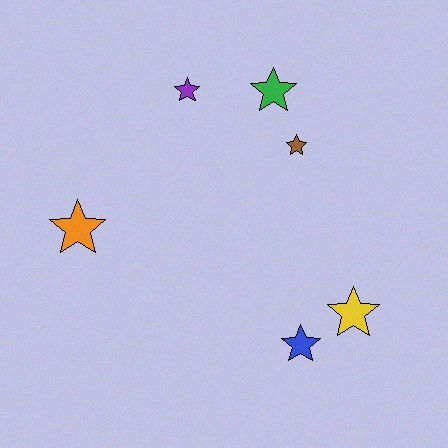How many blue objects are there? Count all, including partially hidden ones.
There is 1 blue object.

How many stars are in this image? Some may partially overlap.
There are 6 stars.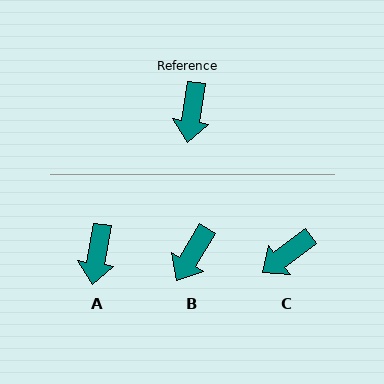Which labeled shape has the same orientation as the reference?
A.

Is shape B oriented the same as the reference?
No, it is off by about 22 degrees.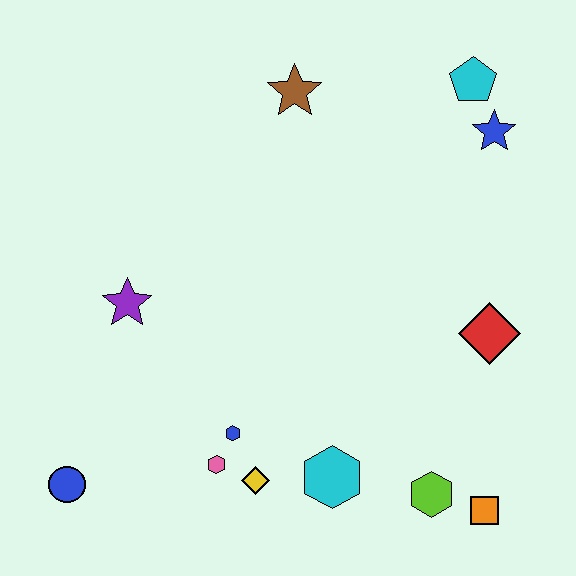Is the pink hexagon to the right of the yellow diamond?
No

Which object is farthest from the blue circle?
The cyan pentagon is farthest from the blue circle.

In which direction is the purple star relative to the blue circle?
The purple star is above the blue circle.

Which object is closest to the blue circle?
The pink hexagon is closest to the blue circle.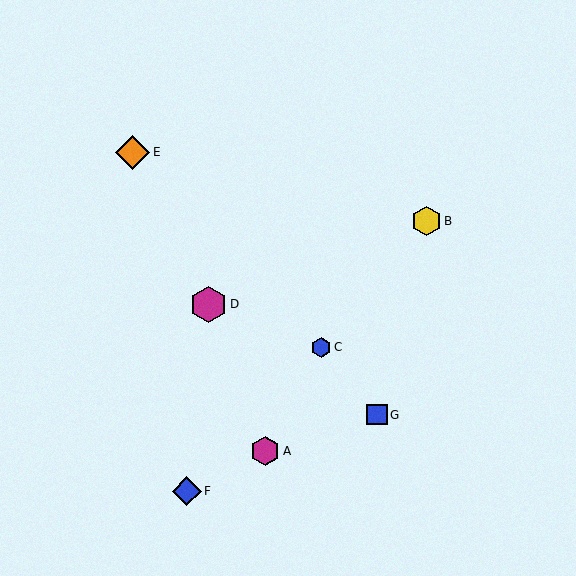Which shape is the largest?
The magenta hexagon (labeled D) is the largest.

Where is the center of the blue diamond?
The center of the blue diamond is at (187, 491).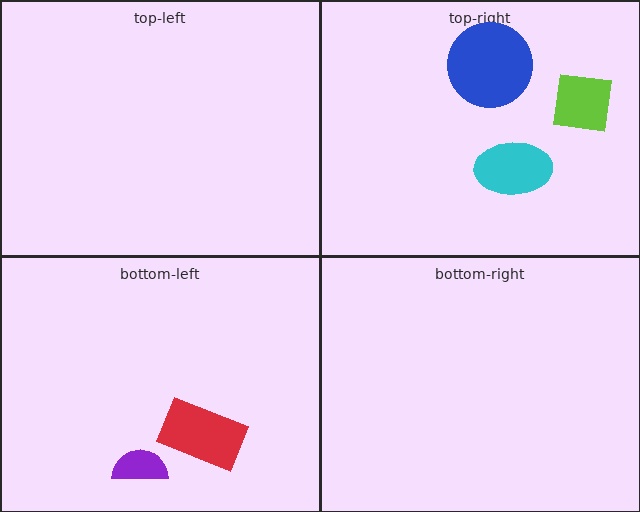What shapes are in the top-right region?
The cyan ellipse, the lime square, the blue circle.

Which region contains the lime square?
The top-right region.